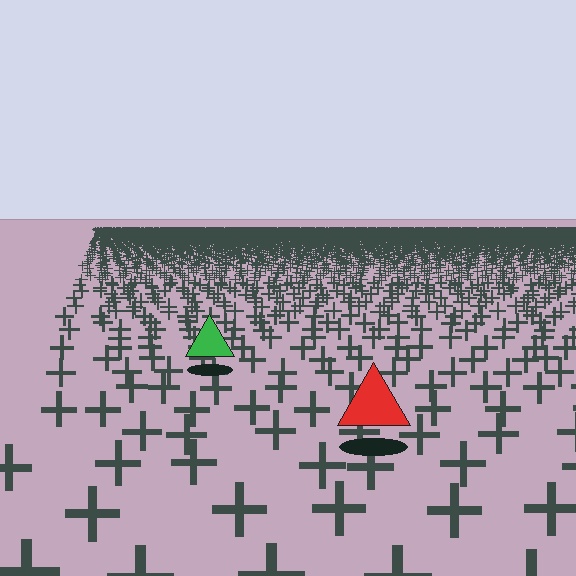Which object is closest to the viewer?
The red triangle is closest. The texture marks near it are larger and more spread out.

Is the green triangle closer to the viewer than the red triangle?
No. The red triangle is closer — you can tell from the texture gradient: the ground texture is coarser near it.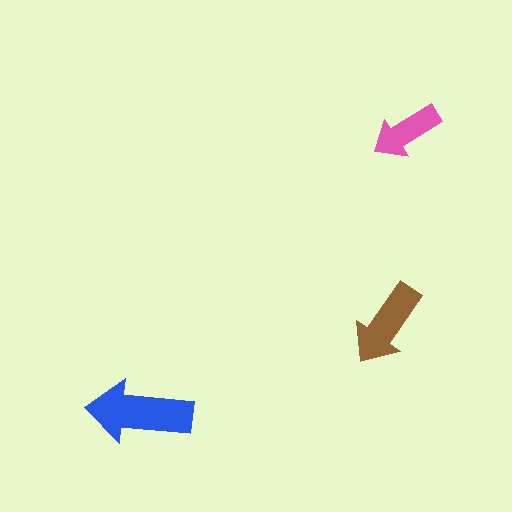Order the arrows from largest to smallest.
the blue one, the brown one, the pink one.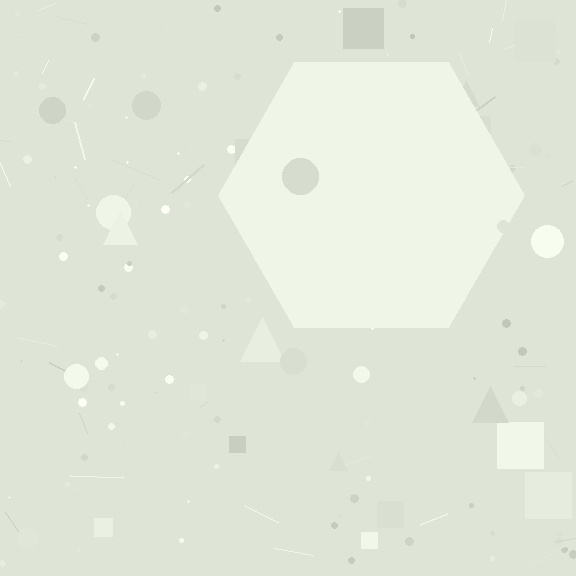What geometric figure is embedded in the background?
A hexagon is embedded in the background.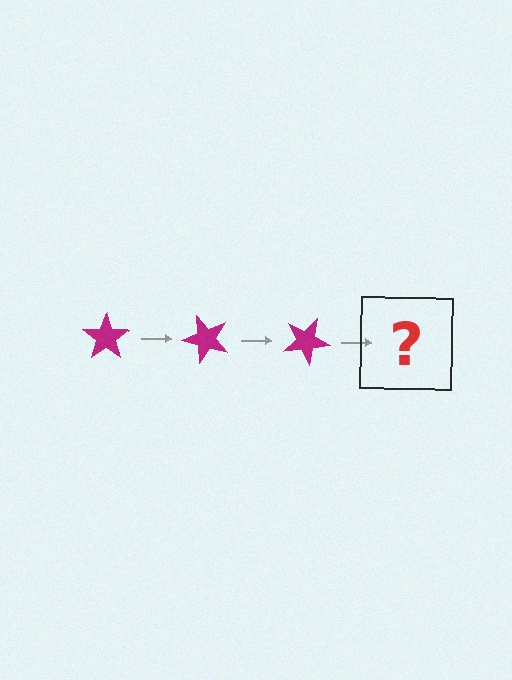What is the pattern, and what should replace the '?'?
The pattern is that the star rotates 50 degrees each step. The '?' should be a magenta star rotated 150 degrees.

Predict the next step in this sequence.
The next step is a magenta star rotated 150 degrees.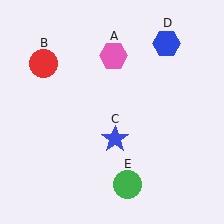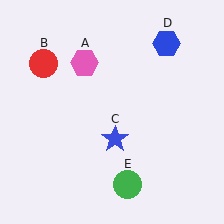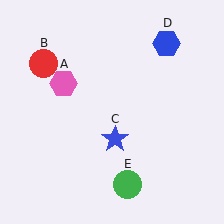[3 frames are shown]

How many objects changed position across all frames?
1 object changed position: pink hexagon (object A).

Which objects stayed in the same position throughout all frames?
Red circle (object B) and blue star (object C) and blue hexagon (object D) and green circle (object E) remained stationary.